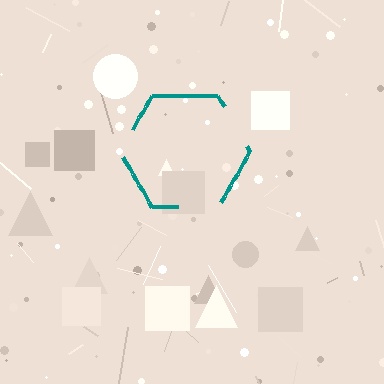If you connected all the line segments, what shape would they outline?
They would outline a hexagon.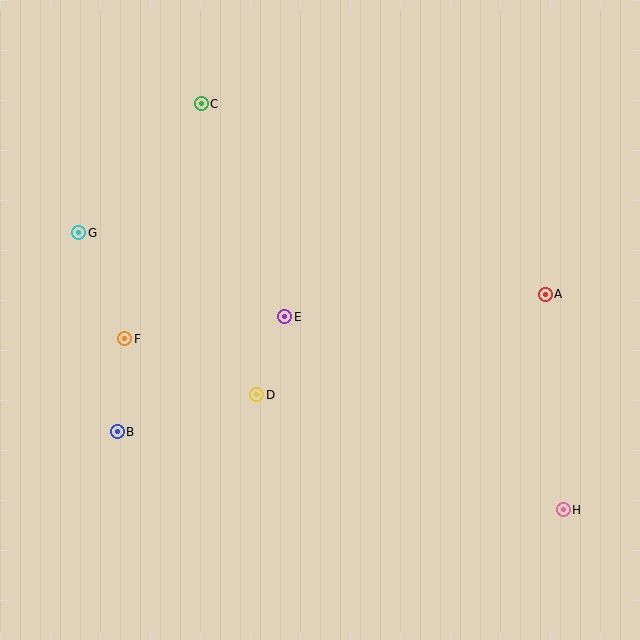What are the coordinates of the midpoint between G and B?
The midpoint between G and B is at (98, 332).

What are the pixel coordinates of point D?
Point D is at (257, 395).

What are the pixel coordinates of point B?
Point B is at (117, 432).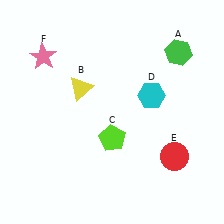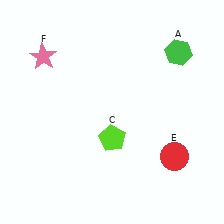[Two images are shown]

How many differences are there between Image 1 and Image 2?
There are 2 differences between the two images.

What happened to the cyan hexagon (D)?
The cyan hexagon (D) was removed in Image 2. It was in the top-right area of Image 1.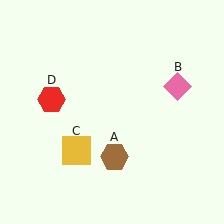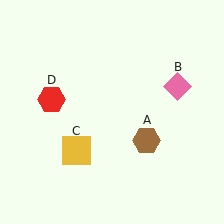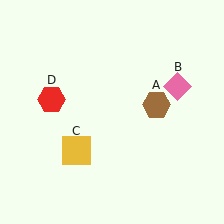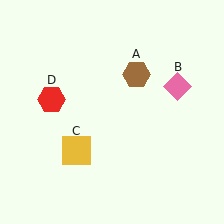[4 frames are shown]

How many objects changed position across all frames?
1 object changed position: brown hexagon (object A).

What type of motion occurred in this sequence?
The brown hexagon (object A) rotated counterclockwise around the center of the scene.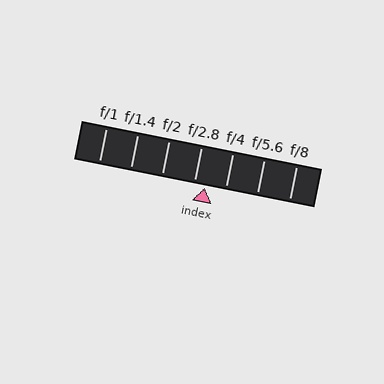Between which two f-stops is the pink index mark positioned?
The index mark is between f/2.8 and f/4.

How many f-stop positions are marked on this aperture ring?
There are 7 f-stop positions marked.